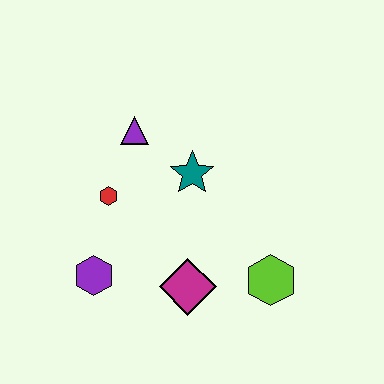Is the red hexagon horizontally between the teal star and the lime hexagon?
No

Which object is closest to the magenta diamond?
The lime hexagon is closest to the magenta diamond.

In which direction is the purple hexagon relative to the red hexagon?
The purple hexagon is below the red hexagon.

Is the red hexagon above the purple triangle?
No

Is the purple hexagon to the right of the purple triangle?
No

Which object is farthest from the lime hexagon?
The purple triangle is farthest from the lime hexagon.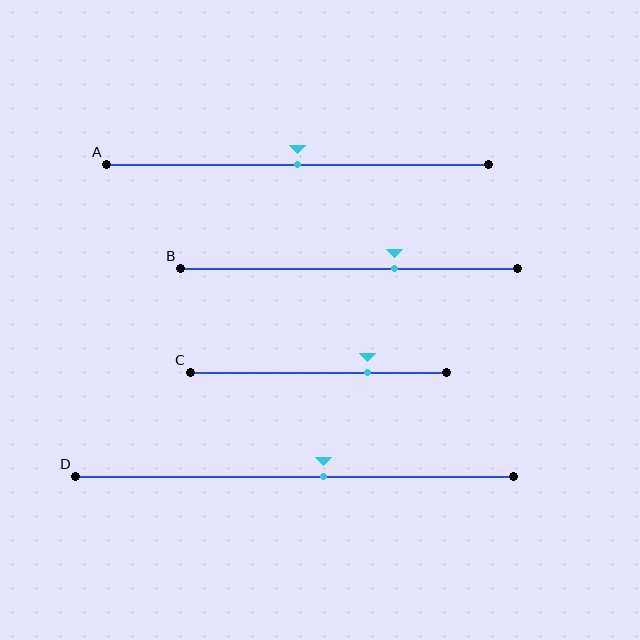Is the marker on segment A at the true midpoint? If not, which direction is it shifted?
Yes, the marker on segment A is at the true midpoint.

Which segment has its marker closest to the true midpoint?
Segment A has its marker closest to the true midpoint.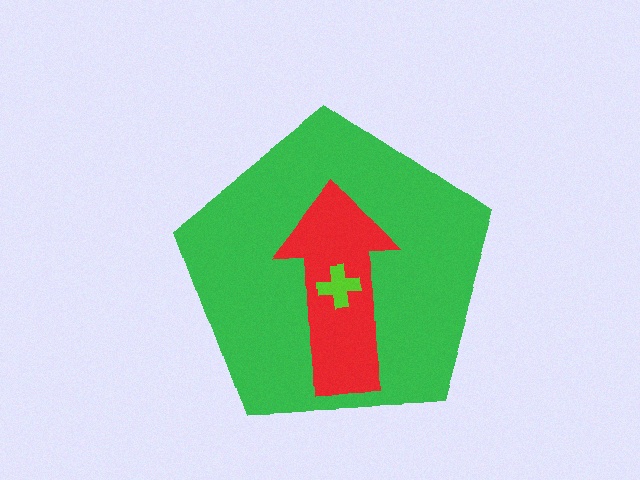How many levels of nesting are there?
3.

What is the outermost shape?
The green pentagon.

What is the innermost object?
The lime cross.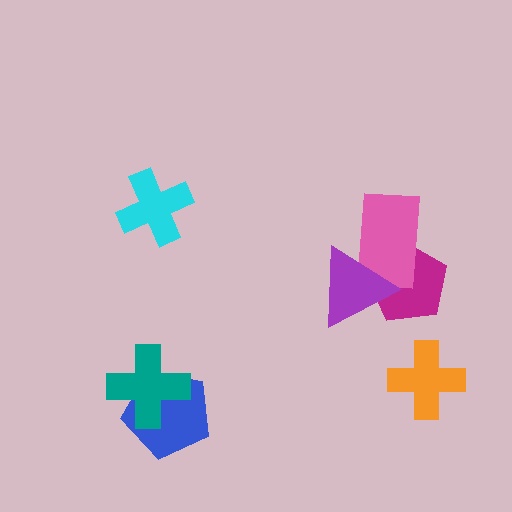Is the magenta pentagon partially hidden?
Yes, it is partially covered by another shape.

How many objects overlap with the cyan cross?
0 objects overlap with the cyan cross.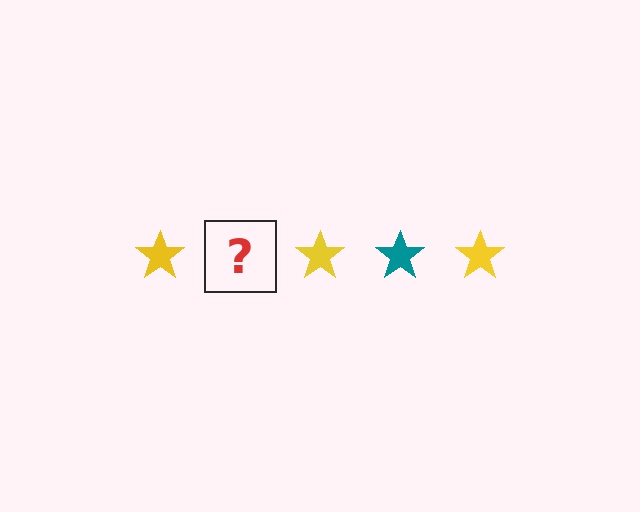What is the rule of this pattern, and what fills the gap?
The rule is that the pattern cycles through yellow, teal stars. The gap should be filled with a teal star.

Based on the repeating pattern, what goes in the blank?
The blank should be a teal star.